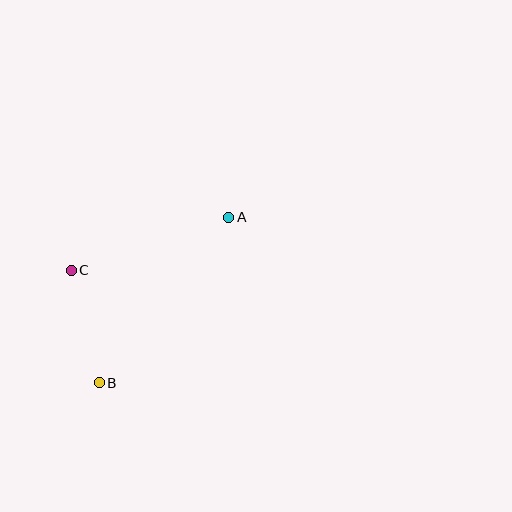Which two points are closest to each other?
Points B and C are closest to each other.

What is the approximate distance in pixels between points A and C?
The distance between A and C is approximately 166 pixels.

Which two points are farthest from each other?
Points A and B are farthest from each other.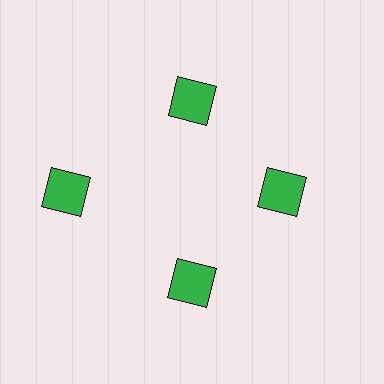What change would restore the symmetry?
The symmetry would be restored by moving it inward, back onto the ring so that all 4 squares sit at equal angles and equal distance from the center.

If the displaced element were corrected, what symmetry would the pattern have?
It would have 4-fold rotational symmetry — the pattern would map onto itself every 90 degrees.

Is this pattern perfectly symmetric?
No. The 4 green squares are arranged in a ring, but one element near the 9 o'clock position is pushed outward from the center, breaking the 4-fold rotational symmetry.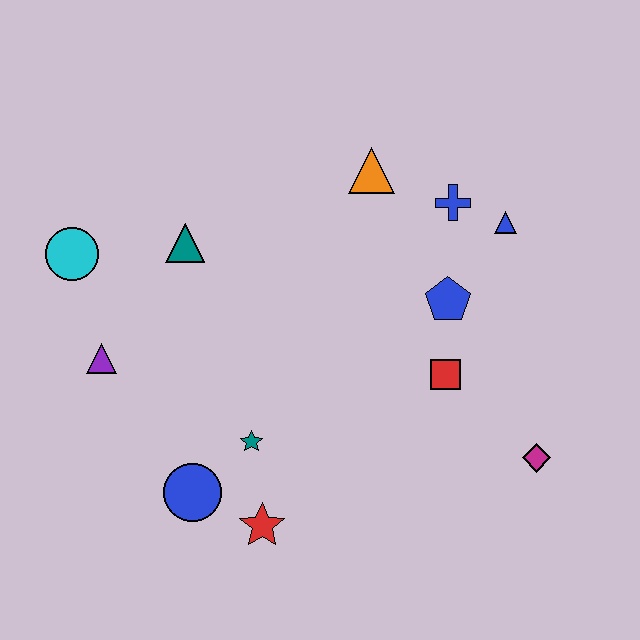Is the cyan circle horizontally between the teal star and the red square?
No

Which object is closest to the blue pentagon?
The red square is closest to the blue pentagon.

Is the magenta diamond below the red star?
No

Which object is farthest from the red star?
The blue triangle is farthest from the red star.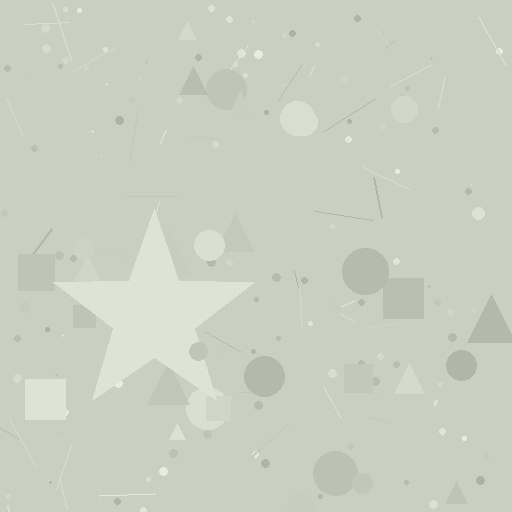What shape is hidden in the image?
A star is hidden in the image.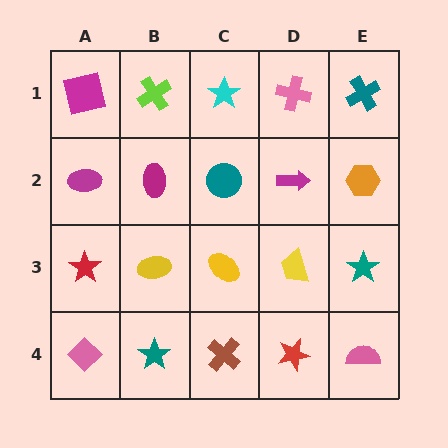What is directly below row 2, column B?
A yellow ellipse.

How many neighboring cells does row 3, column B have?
4.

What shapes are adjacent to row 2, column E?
A teal cross (row 1, column E), a teal star (row 3, column E), a magenta arrow (row 2, column D).